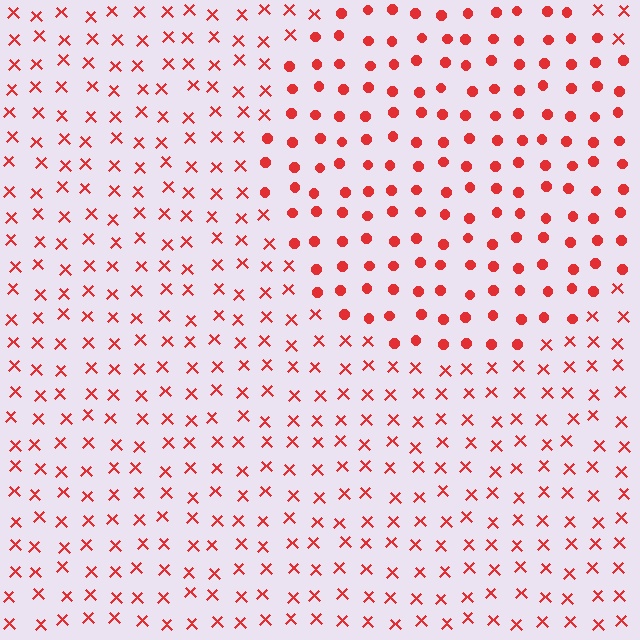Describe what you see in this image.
The image is filled with small red elements arranged in a uniform grid. A circle-shaped region contains circles, while the surrounding area contains X marks. The boundary is defined purely by the change in element shape.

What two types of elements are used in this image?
The image uses circles inside the circle region and X marks outside it.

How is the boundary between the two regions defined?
The boundary is defined by a change in element shape: circles inside vs. X marks outside. All elements share the same color and spacing.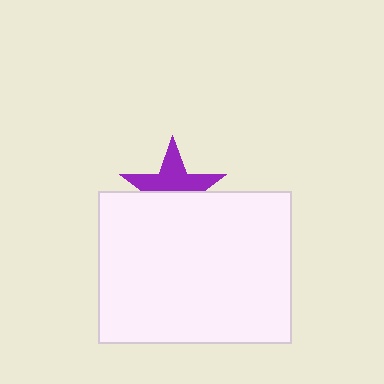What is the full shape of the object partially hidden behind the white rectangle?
The partially hidden object is a purple star.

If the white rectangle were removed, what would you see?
You would see the complete purple star.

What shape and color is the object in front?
The object in front is a white rectangle.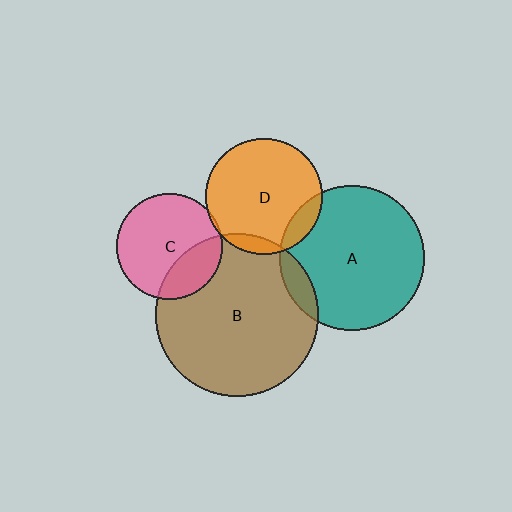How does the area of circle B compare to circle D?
Approximately 1.9 times.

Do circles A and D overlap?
Yes.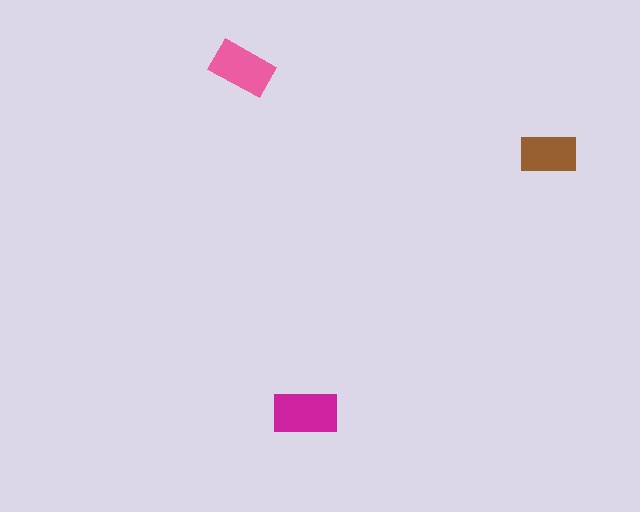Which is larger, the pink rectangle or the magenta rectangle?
The magenta one.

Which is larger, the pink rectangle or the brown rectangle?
The pink one.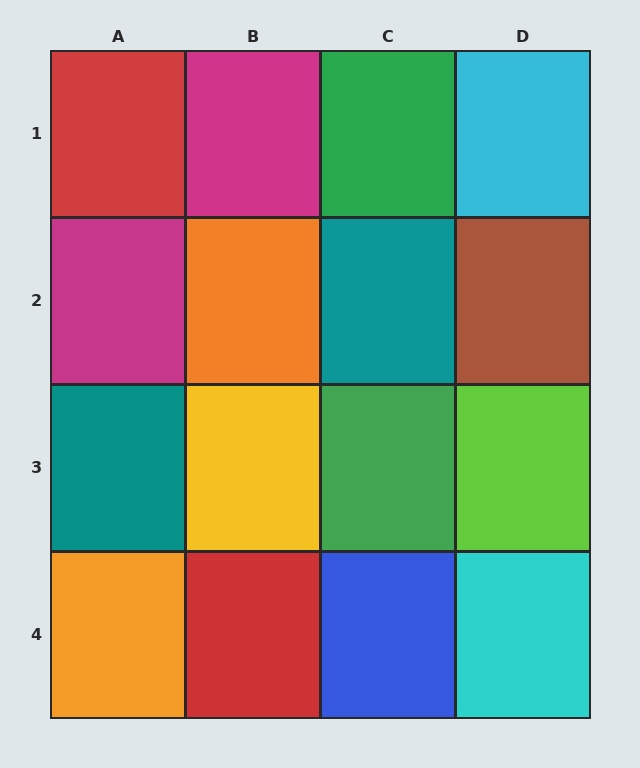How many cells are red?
2 cells are red.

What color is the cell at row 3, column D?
Lime.